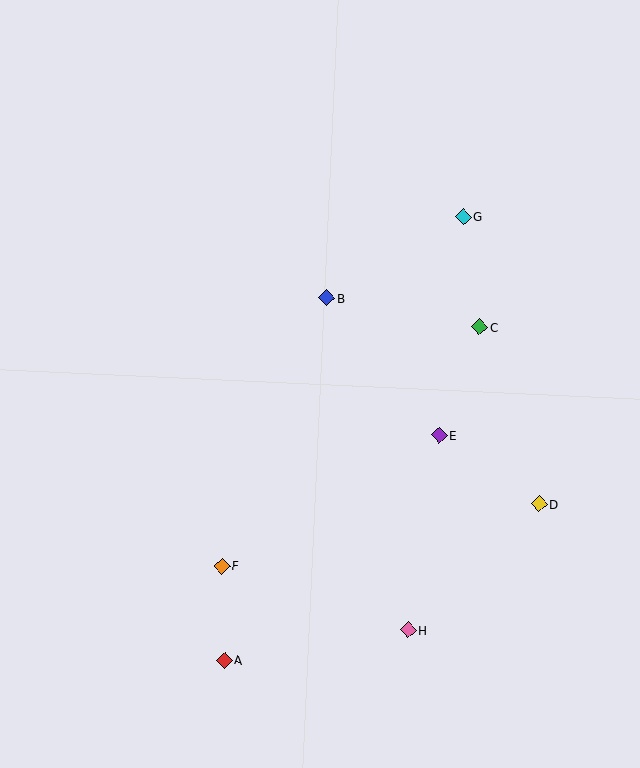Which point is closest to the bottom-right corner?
Point H is closest to the bottom-right corner.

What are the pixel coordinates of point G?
Point G is at (463, 217).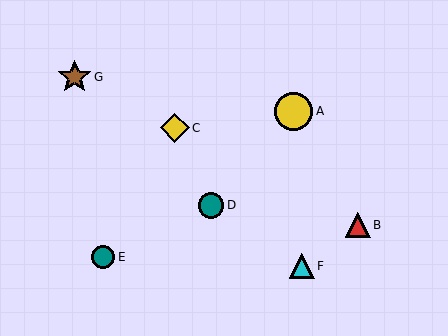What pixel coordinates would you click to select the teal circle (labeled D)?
Click at (211, 205) to select the teal circle D.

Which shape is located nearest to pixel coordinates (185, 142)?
The yellow diamond (labeled C) at (175, 128) is nearest to that location.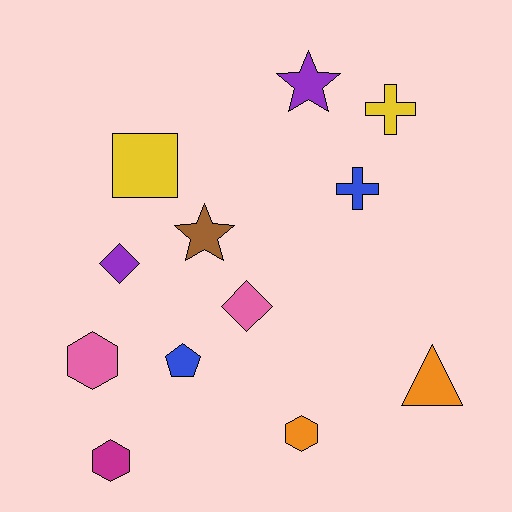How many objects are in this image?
There are 12 objects.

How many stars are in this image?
There are 2 stars.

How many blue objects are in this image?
There are 2 blue objects.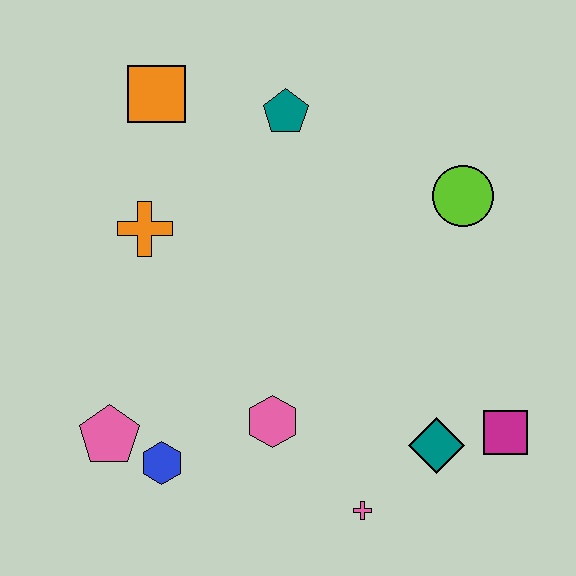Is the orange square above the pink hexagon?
Yes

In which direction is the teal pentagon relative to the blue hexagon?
The teal pentagon is above the blue hexagon.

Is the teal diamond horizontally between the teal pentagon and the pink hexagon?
No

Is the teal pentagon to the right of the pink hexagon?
Yes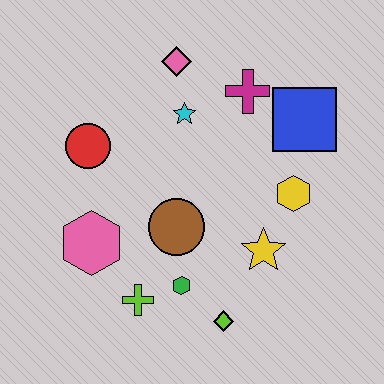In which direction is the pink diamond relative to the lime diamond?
The pink diamond is above the lime diamond.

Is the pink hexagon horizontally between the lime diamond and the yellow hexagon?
No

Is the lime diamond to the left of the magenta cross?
Yes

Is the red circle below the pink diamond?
Yes